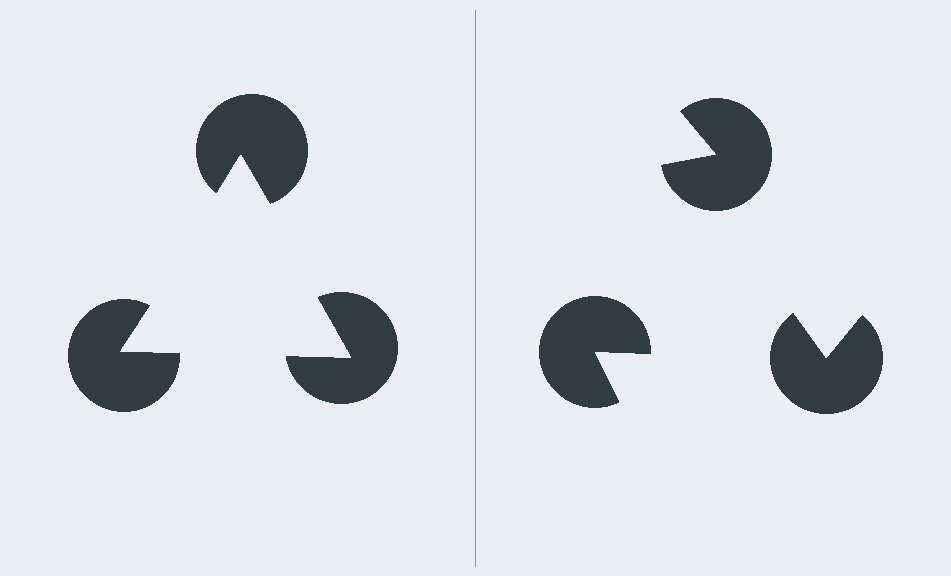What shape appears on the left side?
An illusory triangle.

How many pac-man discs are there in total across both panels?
6 — 3 on each side.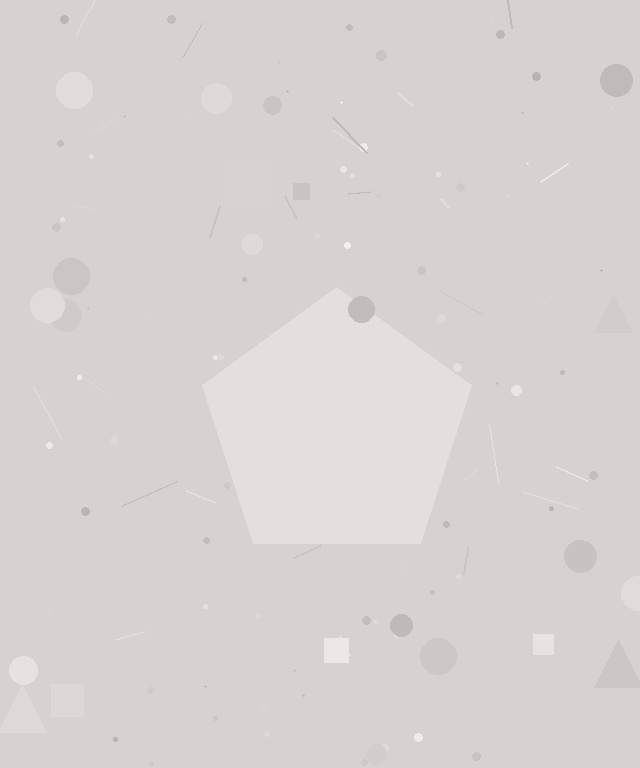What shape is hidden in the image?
A pentagon is hidden in the image.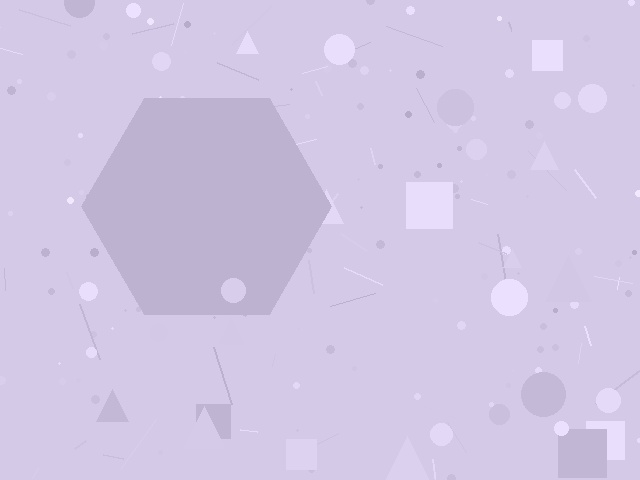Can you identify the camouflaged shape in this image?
The camouflaged shape is a hexagon.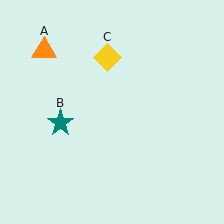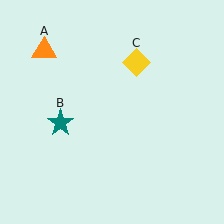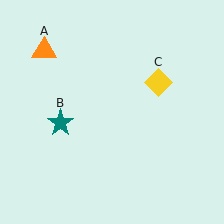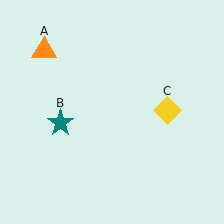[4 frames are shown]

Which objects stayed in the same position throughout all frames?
Orange triangle (object A) and teal star (object B) remained stationary.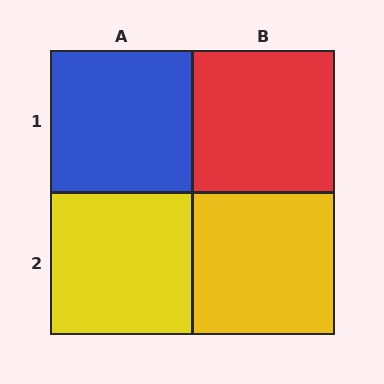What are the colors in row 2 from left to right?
Yellow, yellow.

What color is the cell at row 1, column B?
Red.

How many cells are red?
1 cell is red.